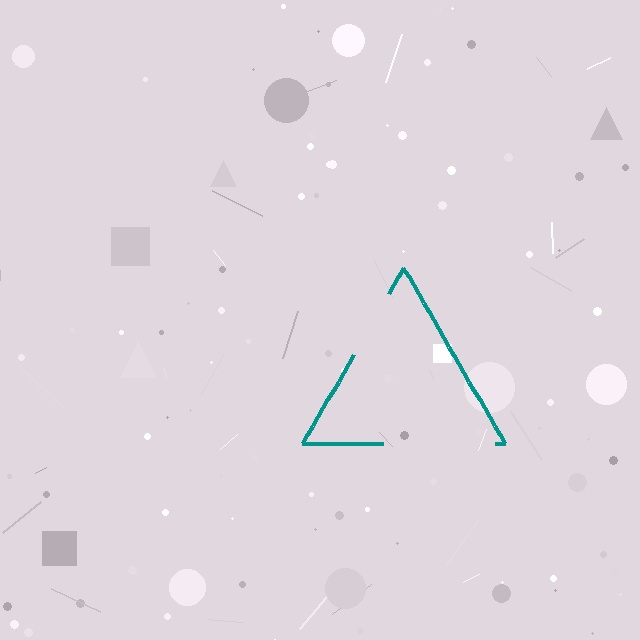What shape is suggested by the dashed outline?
The dashed outline suggests a triangle.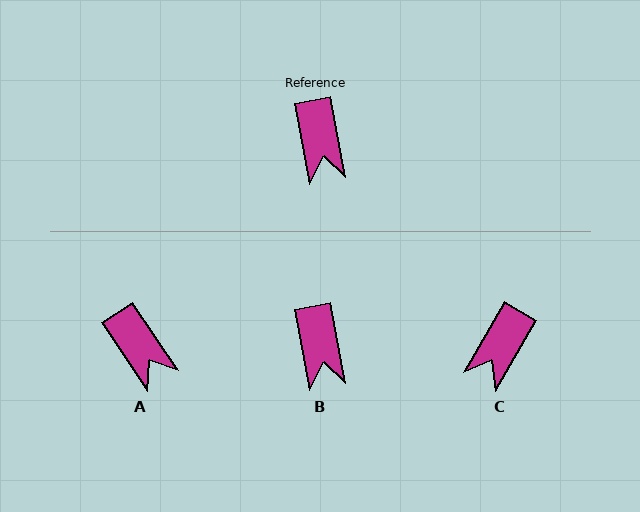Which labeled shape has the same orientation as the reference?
B.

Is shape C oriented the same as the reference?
No, it is off by about 41 degrees.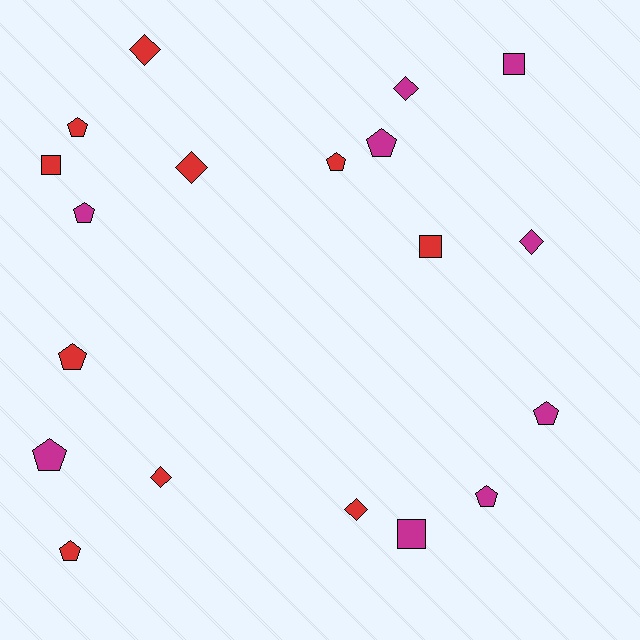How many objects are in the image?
There are 19 objects.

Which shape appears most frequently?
Pentagon, with 9 objects.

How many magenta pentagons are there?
There are 5 magenta pentagons.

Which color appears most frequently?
Red, with 10 objects.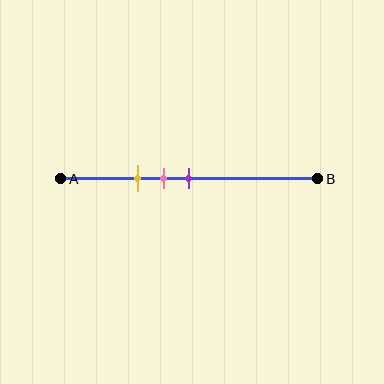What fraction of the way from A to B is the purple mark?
The purple mark is approximately 50% (0.5) of the way from A to B.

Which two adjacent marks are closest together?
The pink and purple marks are the closest adjacent pair.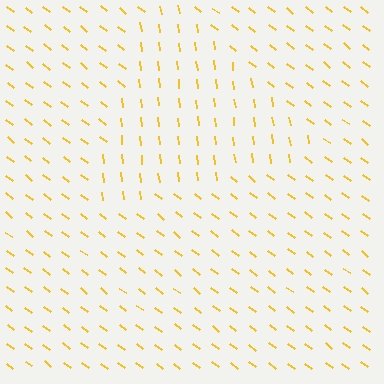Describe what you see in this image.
The image is filled with small yellow line segments. A triangle region in the image has lines oriented differently from the surrounding lines, creating a visible texture boundary.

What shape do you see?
I see a triangle.